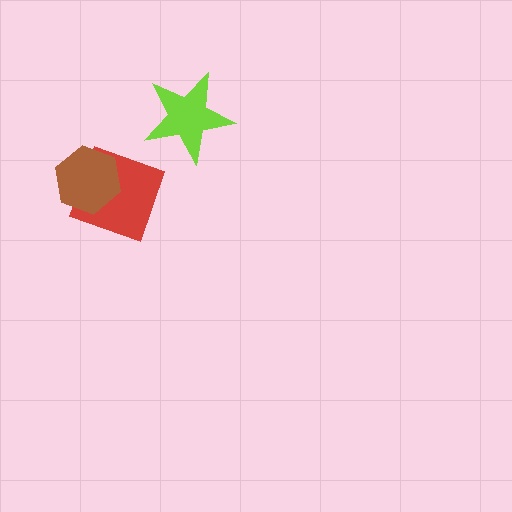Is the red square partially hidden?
Yes, it is partially covered by another shape.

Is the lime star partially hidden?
No, no other shape covers it.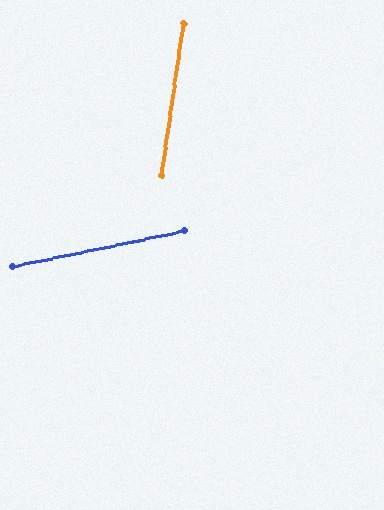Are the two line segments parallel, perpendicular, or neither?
Neither parallel nor perpendicular — they differ by about 70°.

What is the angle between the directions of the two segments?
Approximately 70 degrees.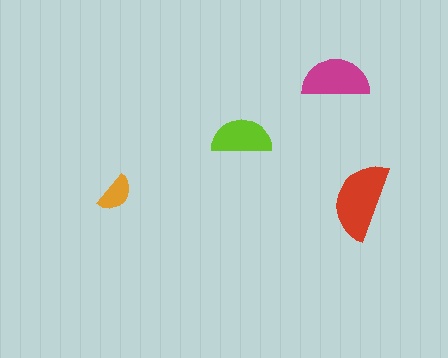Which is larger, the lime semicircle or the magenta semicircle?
The magenta one.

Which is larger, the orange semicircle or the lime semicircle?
The lime one.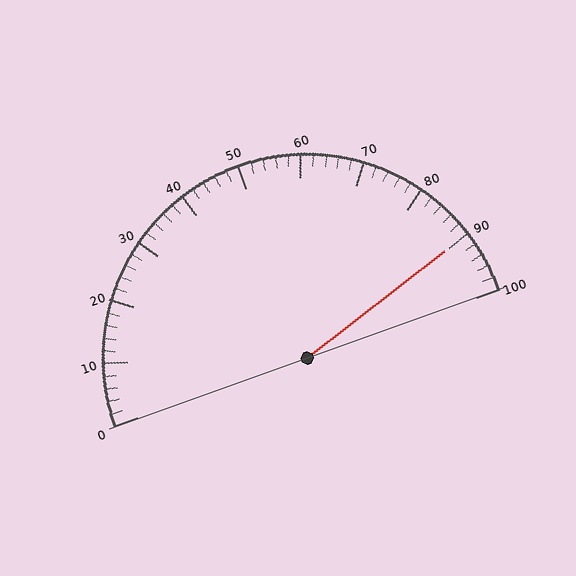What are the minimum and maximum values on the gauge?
The gauge ranges from 0 to 100.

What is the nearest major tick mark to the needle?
The nearest major tick mark is 90.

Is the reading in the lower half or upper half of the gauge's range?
The reading is in the upper half of the range (0 to 100).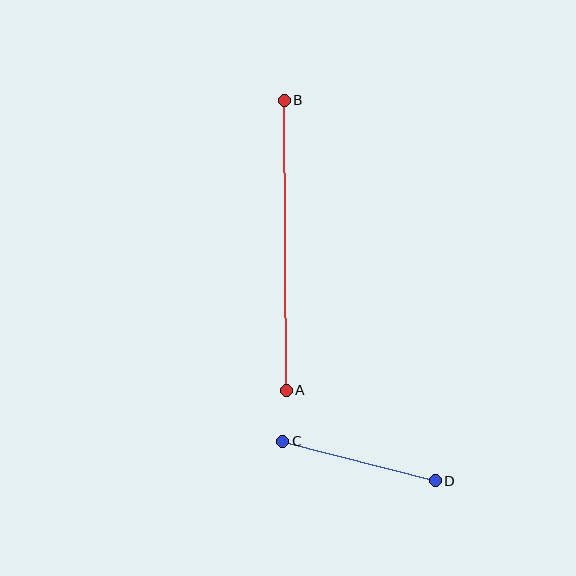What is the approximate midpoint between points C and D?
The midpoint is at approximately (359, 461) pixels.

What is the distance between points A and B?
The distance is approximately 290 pixels.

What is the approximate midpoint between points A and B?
The midpoint is at approximately (285, 245) pixels.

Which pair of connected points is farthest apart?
Points A and B are farthest apart.